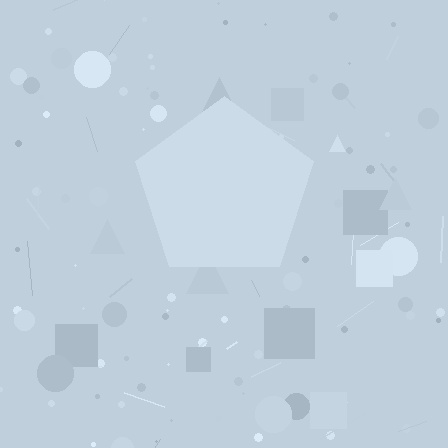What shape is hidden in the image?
A pentagon is hidden in the image.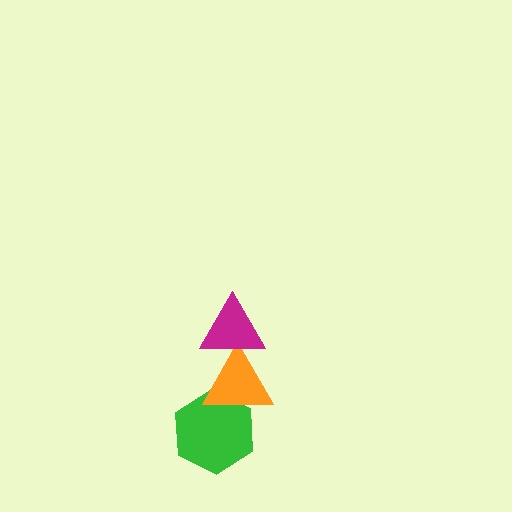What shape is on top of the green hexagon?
The orange triangle is on top of the green hexagon.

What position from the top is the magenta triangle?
The magenta triangle is 1st from the top.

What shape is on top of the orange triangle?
The magenta triangle is on top of the orange triangle.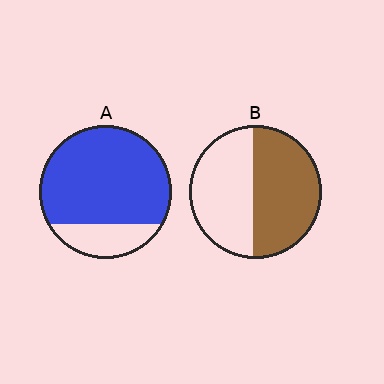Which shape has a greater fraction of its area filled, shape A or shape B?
Shape A.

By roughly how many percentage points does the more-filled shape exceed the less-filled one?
By roughly 25 percentage points (A over B).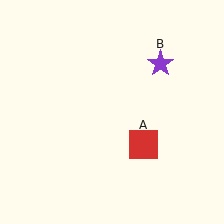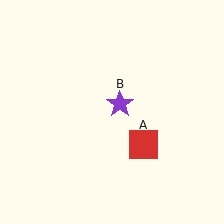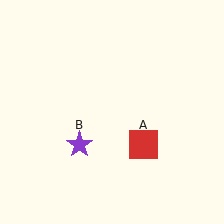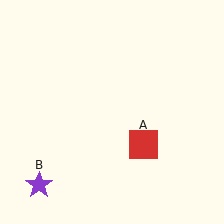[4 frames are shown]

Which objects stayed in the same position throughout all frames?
Red square (object A) remained stationary.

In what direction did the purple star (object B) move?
The purple star (object B) moved down and to the left.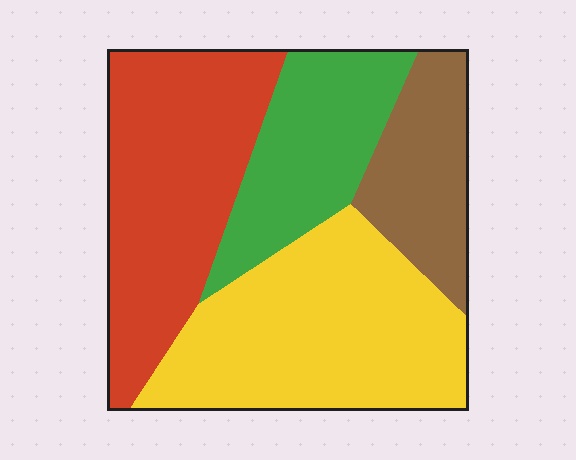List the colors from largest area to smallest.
From largest to smallest: yellow, red, green, brown.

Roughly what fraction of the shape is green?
Green covers about 20% of the shape.